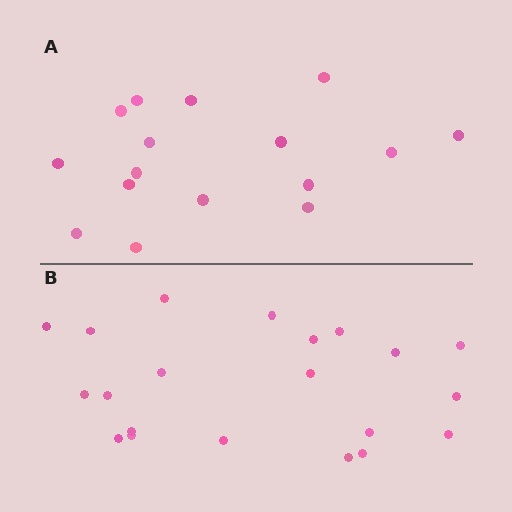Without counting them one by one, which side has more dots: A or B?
Region B (the bottom region) has more dots.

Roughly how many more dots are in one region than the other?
Region B has about 5 more dots than region A.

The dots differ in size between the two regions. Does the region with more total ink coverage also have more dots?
No. Region A has more total ink coverage because its dots are larger, but region B actually contains more individual dots. Total area can be misleading — the number of items is what matters here.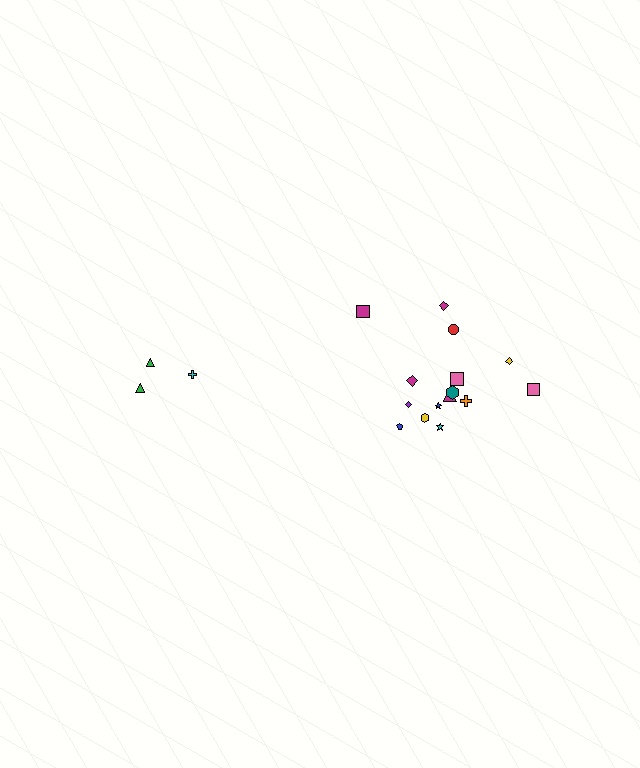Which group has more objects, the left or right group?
The right group.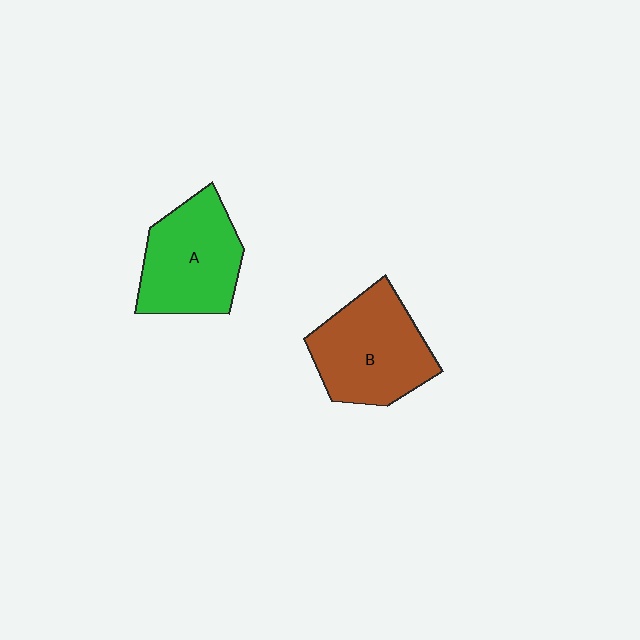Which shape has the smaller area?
Shape A (green).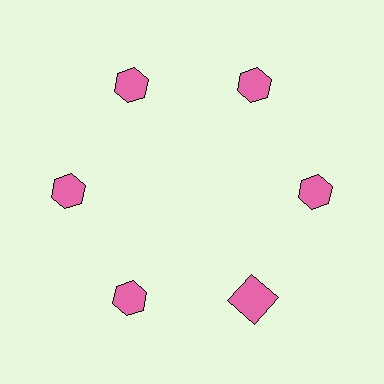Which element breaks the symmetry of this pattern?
The pink square at roughly the 5 o'clock position breaks the symmetry. All other shapes are pink hexagons.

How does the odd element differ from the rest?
It has a different shape: square instead of hexagon.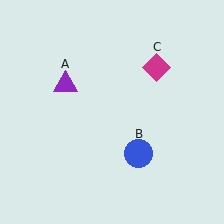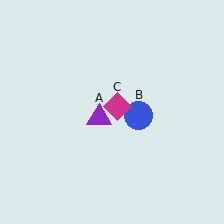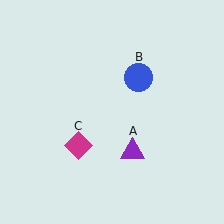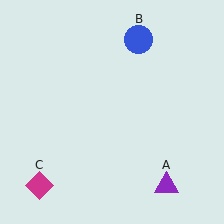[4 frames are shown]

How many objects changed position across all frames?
3 objects changed position: purple triangle (object A), blue circle (object B), magenta diamond (object C).